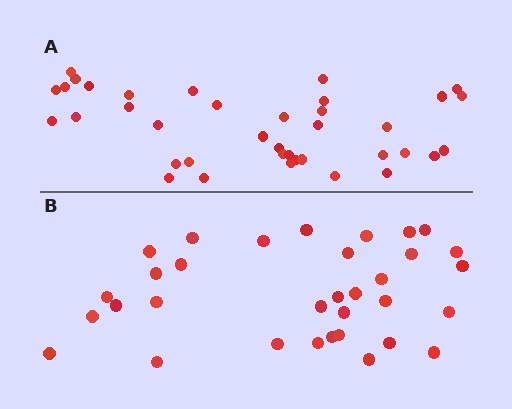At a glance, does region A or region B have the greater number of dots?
Region A (the top region) has more dots.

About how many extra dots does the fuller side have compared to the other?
Region A has about 5 more dots than region B.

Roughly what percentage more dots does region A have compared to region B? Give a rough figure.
About 15% more.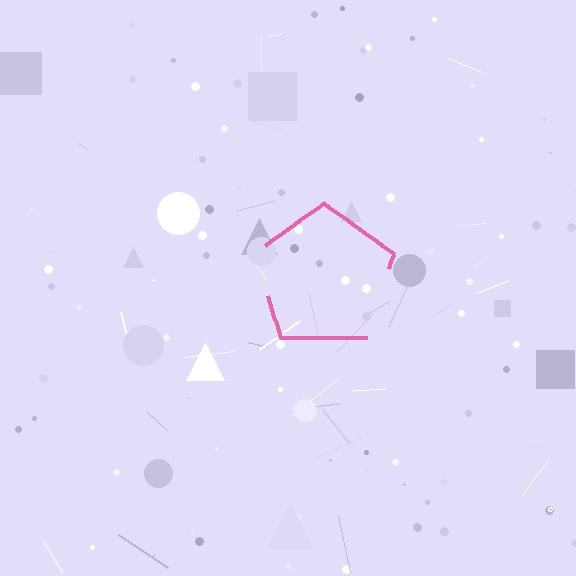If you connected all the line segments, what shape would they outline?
They would outline a pentagon.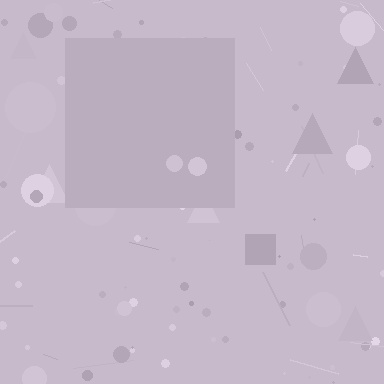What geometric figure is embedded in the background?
A square is embedded in the background.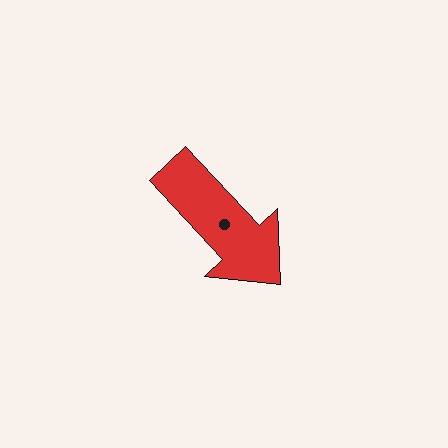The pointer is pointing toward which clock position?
Roughly 5 o'clock.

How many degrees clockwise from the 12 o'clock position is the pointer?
Approximately 137 degrees.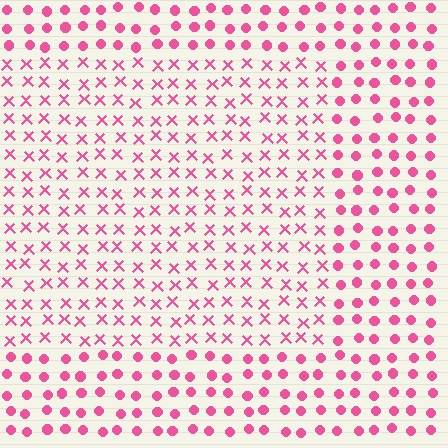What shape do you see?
I see a rectangle.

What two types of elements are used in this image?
The image uses X marks inside the rectangle region and circles outside it.